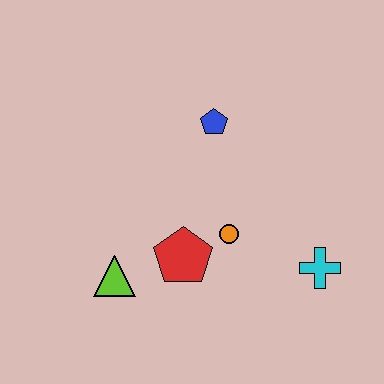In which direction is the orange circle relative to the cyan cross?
The orange circle is to the left of the cyan cross.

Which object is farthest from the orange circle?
The lime triangle is farthest from the orange circle.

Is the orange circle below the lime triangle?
No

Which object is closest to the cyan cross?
The orange circle is closest to the cyan cross.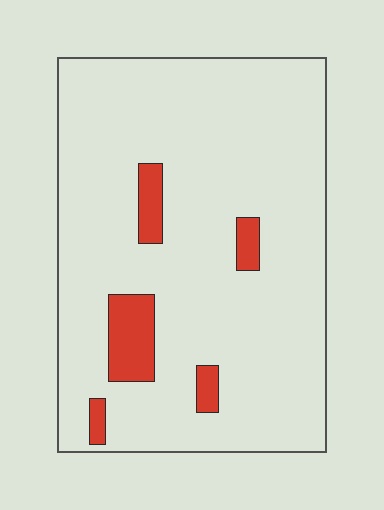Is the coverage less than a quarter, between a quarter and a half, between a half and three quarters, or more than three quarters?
Less than a quarter.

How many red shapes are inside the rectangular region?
5.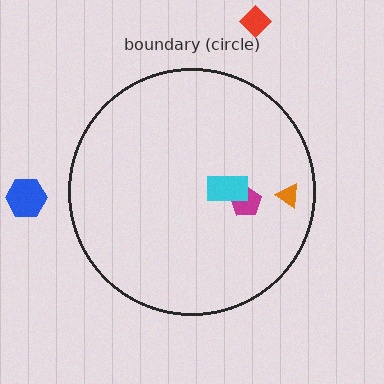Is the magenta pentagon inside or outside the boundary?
Inside.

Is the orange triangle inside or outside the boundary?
Inside.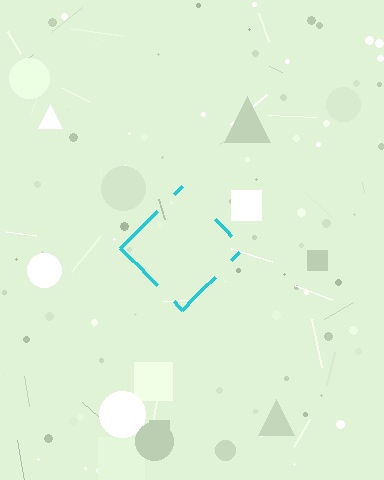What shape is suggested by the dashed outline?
The dashed outline suggests a diamond.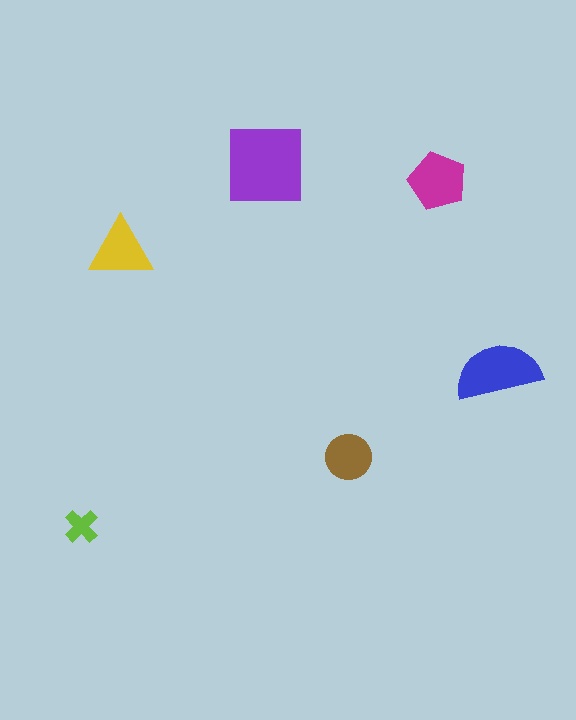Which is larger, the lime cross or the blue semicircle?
The blue semicircle.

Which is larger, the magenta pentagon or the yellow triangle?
The magenta pentagon.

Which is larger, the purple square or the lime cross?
The purple square.